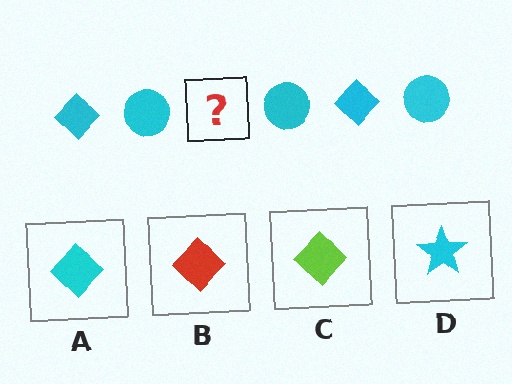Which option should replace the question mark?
Option A.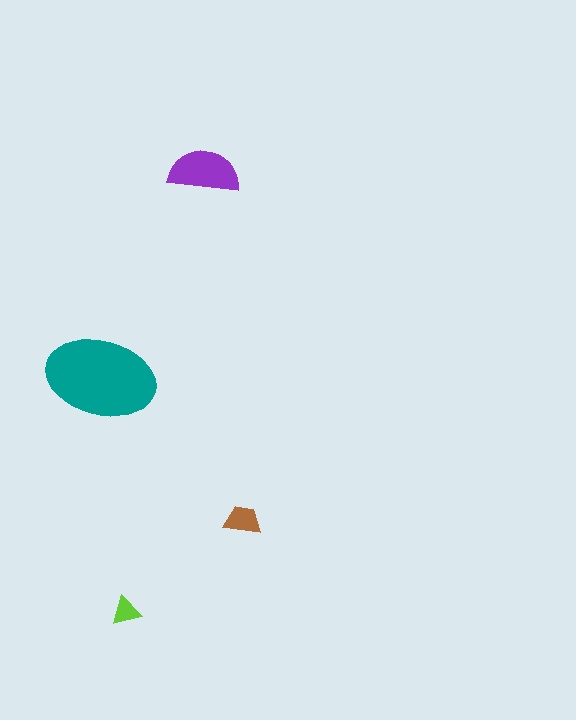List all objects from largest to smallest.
The teal ellipse, the purple semicircle, the brown trapezoid, the lime triangle.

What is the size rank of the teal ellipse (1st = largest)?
1st.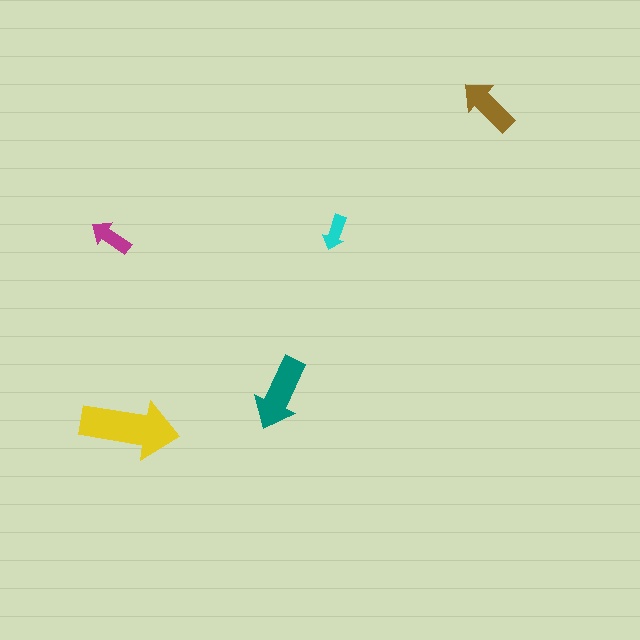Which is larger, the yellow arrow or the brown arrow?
The yellow one.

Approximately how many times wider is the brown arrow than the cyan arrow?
About 1.5 times wider.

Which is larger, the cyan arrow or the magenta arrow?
The magenta one.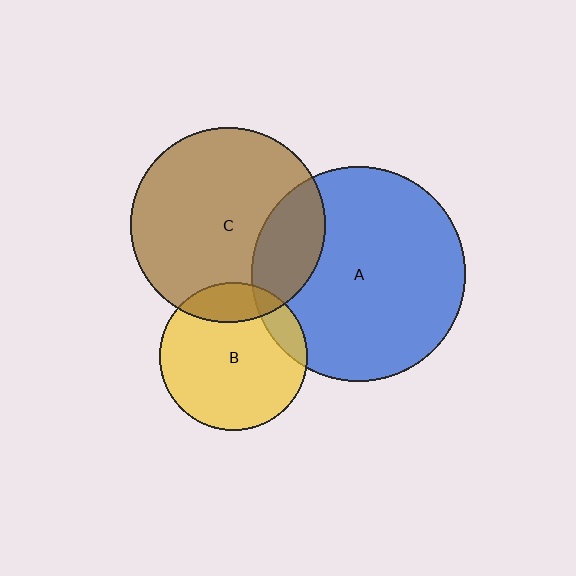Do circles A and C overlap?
Yes.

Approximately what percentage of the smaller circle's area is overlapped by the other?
Approximately 20%.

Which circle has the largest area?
Circle A (blue).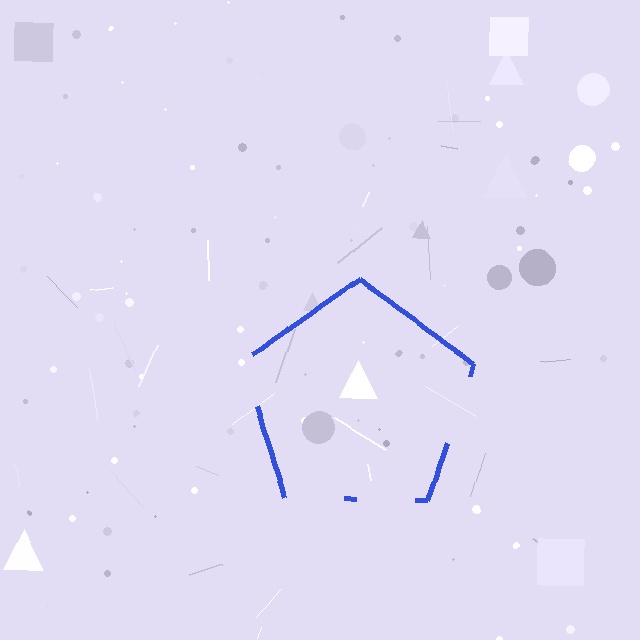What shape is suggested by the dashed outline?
The dashed outline suggests a pentagon.